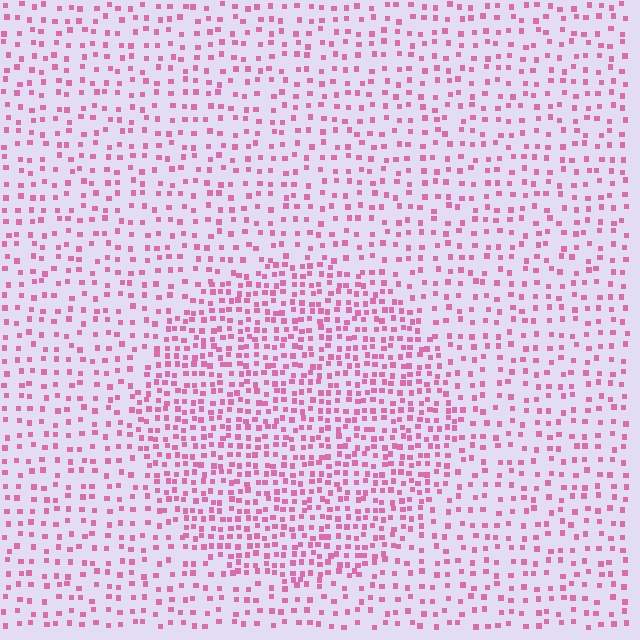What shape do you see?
I see a circle.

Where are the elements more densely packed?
The elements are more densely packed inside the circle boundary.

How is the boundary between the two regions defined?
The boundary is defined by a change in element density (approximately 2.0x ratio). All elements are the same color, size, and shape.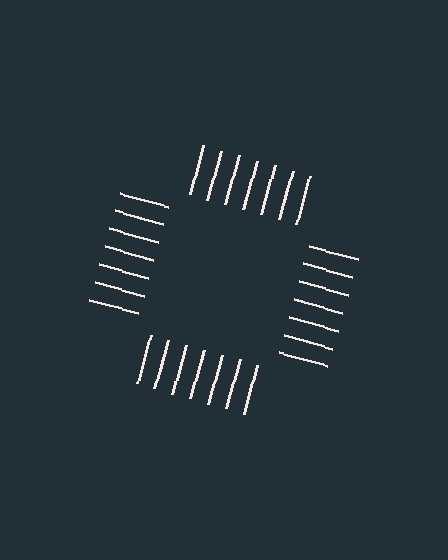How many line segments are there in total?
28 — 7 along each of the 4 edges.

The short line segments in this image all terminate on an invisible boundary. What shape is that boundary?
An illusory square — the line segments terminate on its edges but no continuous stroke is drawn.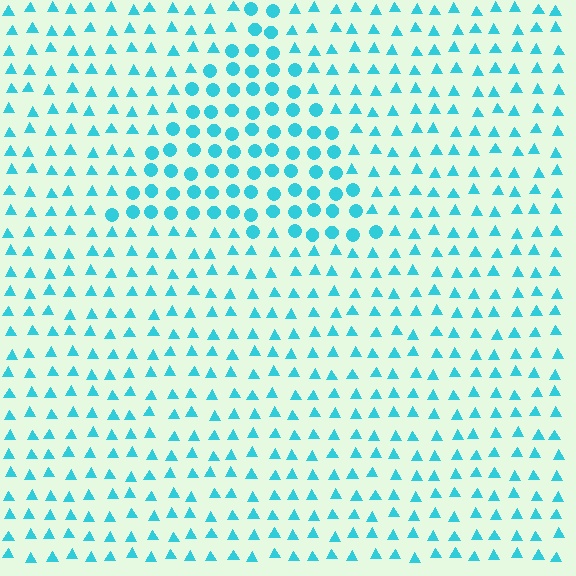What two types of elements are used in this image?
The image uses circles inside the triangle region and triangles outside it.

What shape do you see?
I see a triangle.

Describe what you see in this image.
The image is filled with small cyan elements arranged in a uniform grid. A triangle-shaped region contains circles, while the surrounding area contains triangles. The boundary is defined purely by the change in element shape.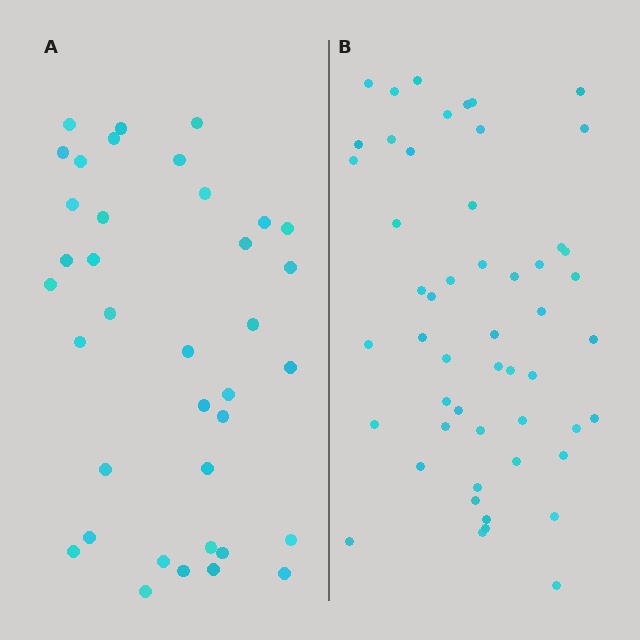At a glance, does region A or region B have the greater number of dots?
Region B (the right region) has more dots.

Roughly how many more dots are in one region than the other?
Region B has approximately 15 more dots than region A.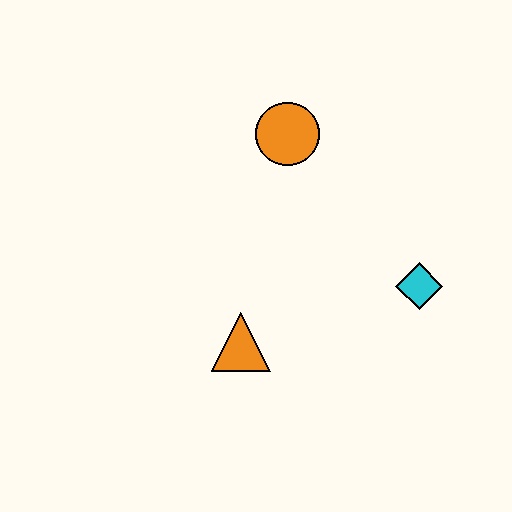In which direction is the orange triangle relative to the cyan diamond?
The orange triangle is to the left of the cyan diamond.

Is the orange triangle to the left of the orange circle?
Yes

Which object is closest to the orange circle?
The cyan diamond is closest to the orange circle.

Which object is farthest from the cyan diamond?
The orange circle is farthest from the cyan diamond.